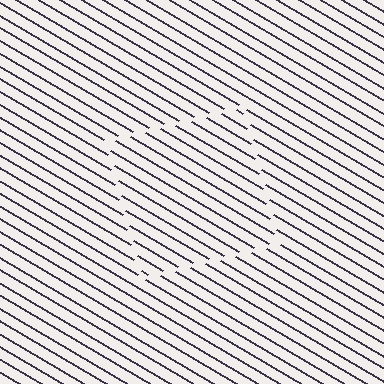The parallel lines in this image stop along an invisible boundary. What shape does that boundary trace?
An illusory square. The interior of the shape contains the same grating, shifted by half a period — the contour is defined by the phase discontinuity where line-ends from the inner and outer gratings abut.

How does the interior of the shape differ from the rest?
The interior of the shape contains the same grating, shifted by half a period — the contour is defined by the phase discontinuity where line-ends from the inner and outer gratings abut.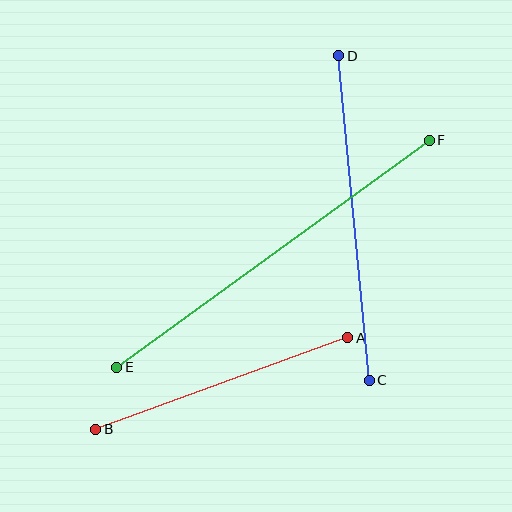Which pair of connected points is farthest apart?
Points E and F are farthest apart.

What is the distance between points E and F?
The distance is approximately 387 pixels.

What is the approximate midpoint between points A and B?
The midpoint is at approximately (222, 384) pixels.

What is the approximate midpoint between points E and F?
The midpoint is at approximately (273, 254) pixels.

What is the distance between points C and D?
The distance is approximately 326 pixels.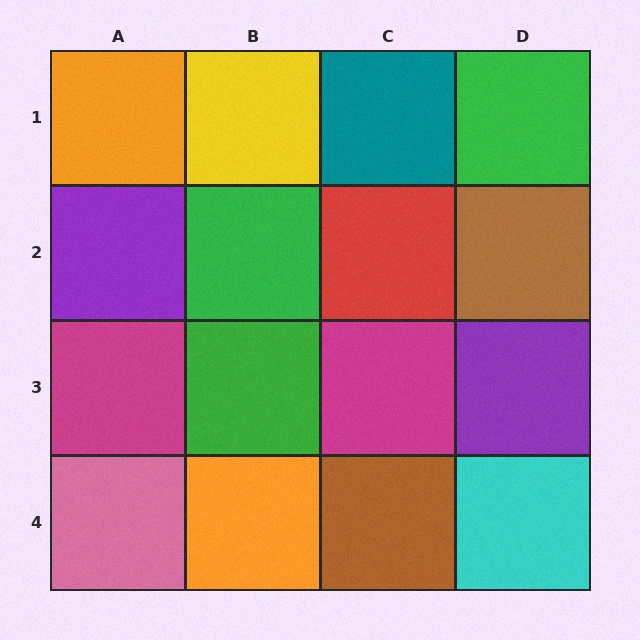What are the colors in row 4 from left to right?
Pink, orange, brown, cyan.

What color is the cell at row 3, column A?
Magenta.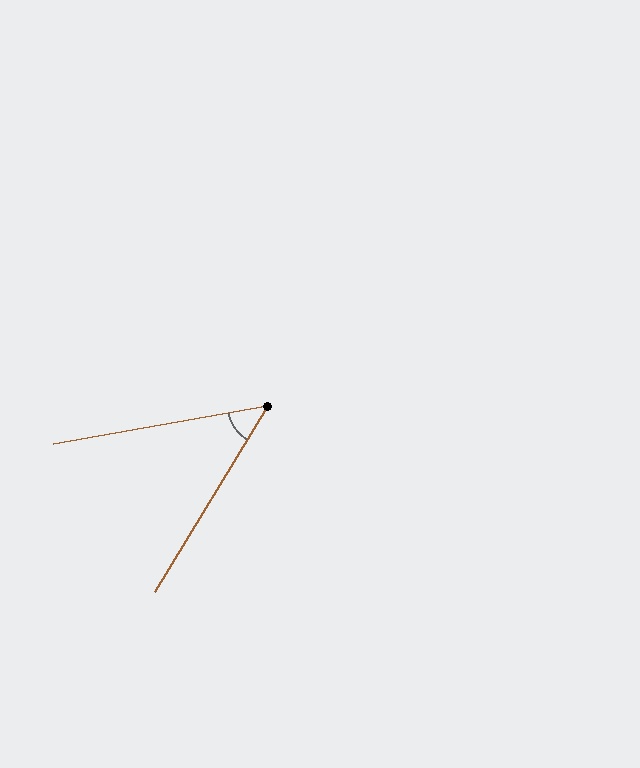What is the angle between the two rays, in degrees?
Approximately 49 degrees.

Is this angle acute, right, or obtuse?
It is acute.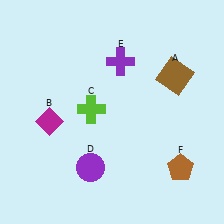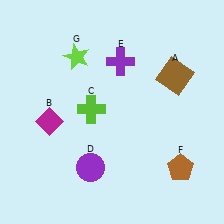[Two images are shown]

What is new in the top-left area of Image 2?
A lime star (G) was added in the top-left area of Image 2.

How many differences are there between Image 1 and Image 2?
There is 1 difference between the two images.